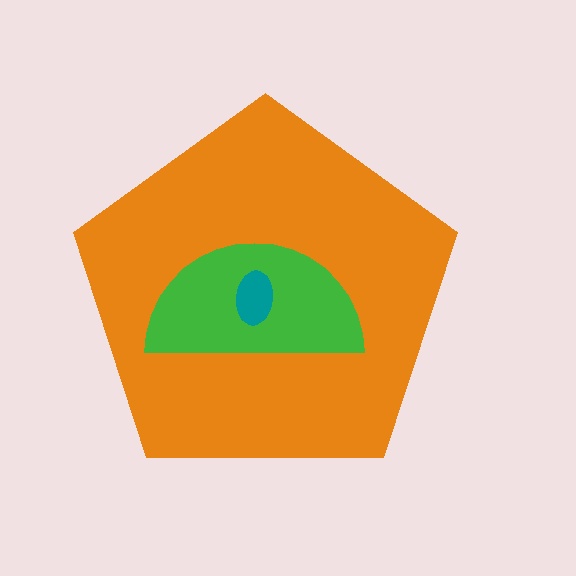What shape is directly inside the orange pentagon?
The green semicircle.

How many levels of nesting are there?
3.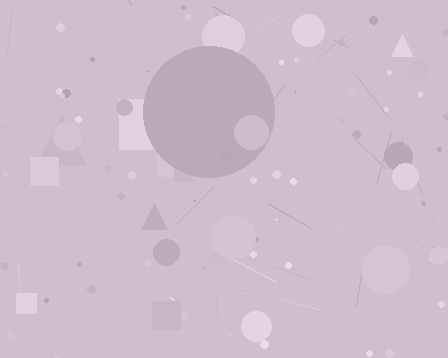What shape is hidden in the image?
A circle is hidden in the image.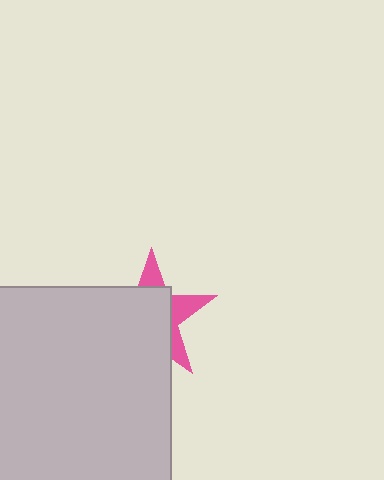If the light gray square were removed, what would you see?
You would see the complete pink star.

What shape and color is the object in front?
The object in front is a light gray square.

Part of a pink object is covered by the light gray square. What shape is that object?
It is a star.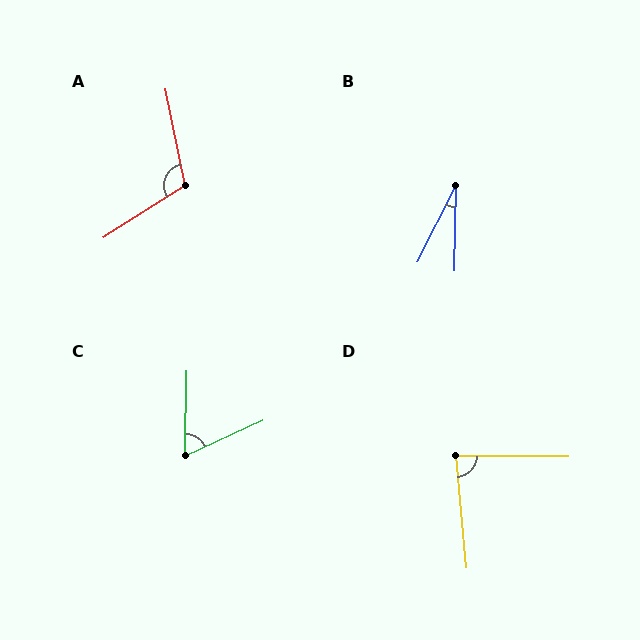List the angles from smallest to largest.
B (26°), C (64°), D (84°), A (111°).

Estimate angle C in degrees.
Approximately 64 degrees.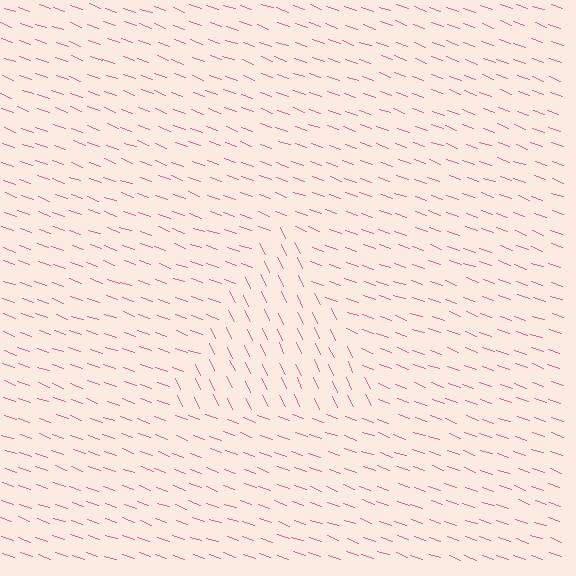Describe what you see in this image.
The image is filled with small pink line segments. A triangle region in the image has lines oriented differently from the surrounding lines, creating a visible texture boundary.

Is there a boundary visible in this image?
Yes, there is a texture boundary formed by a change in line orientation.